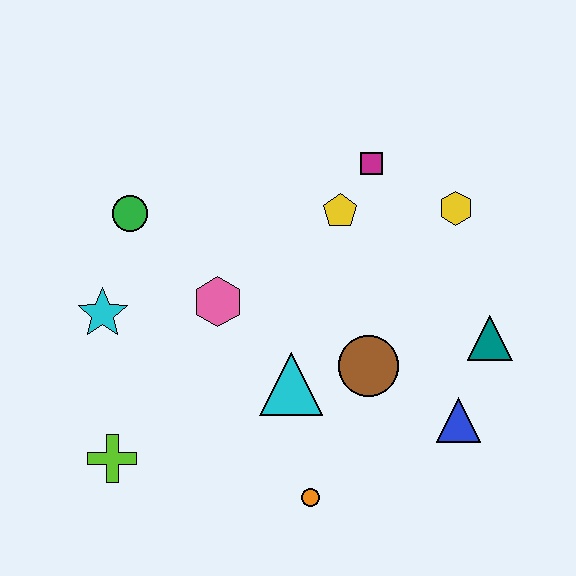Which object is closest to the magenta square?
The yellow pentagon is closest to the magenta square.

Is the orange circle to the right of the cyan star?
Yes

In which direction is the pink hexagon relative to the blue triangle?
The pink hexagon is to the left of the blue triangle.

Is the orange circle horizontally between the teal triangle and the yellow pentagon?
No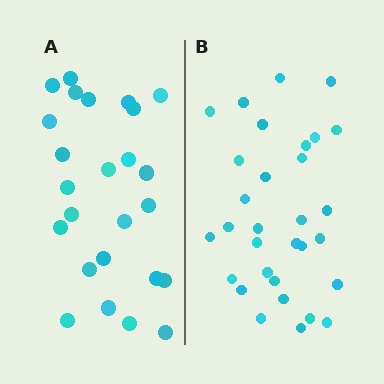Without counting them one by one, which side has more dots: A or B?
Region B (the right region) has more dots.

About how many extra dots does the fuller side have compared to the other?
Region B has about 6 more dots than region A.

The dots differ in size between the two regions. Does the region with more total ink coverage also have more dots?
No. Region A has more total ink coverage because its dots are larger, but region B actually contains more individual dots. Total area can be misleading — the number of items is what matters here.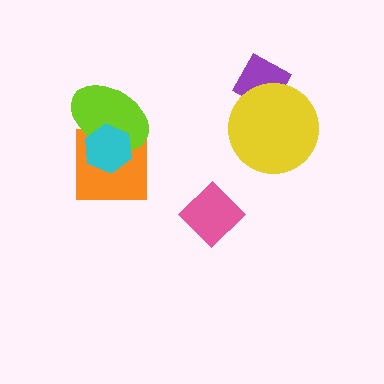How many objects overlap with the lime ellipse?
2 objects overlap with the lime ellipse.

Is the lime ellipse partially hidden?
Yes, it is partially covered by another shape.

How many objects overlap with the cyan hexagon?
2 objects overlap with the cyan hexagon.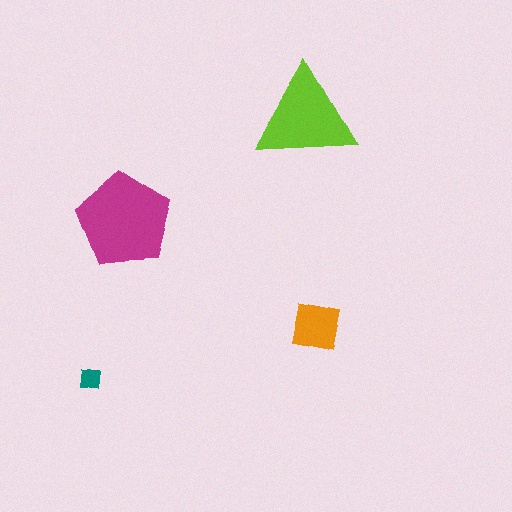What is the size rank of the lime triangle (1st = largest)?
2nd.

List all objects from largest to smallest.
The magenta pentagon, the lime triangle, the orange square, the teal square.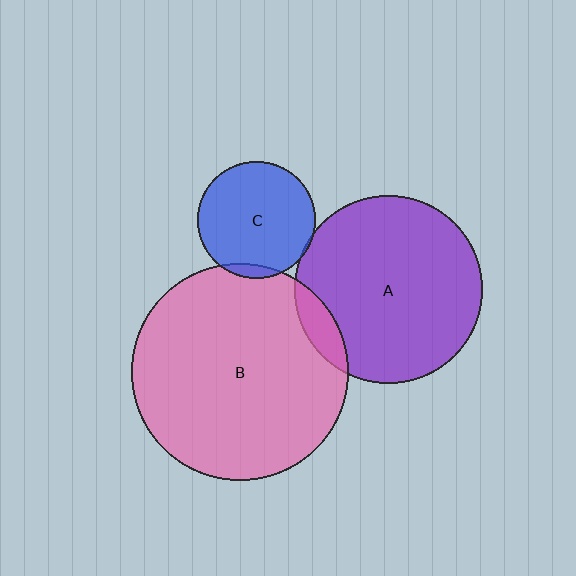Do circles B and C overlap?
Yes.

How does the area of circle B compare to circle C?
Approximately 3.4 times.